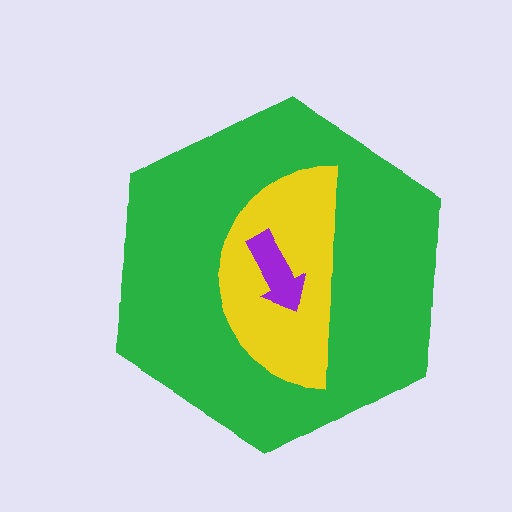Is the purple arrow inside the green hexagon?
Yes.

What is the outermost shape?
The green hexagon.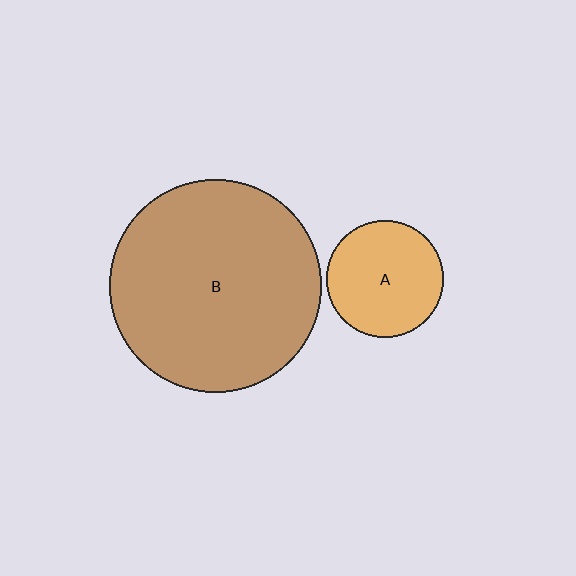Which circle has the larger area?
Circle B (brown).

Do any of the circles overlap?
No, none of the circles overlap.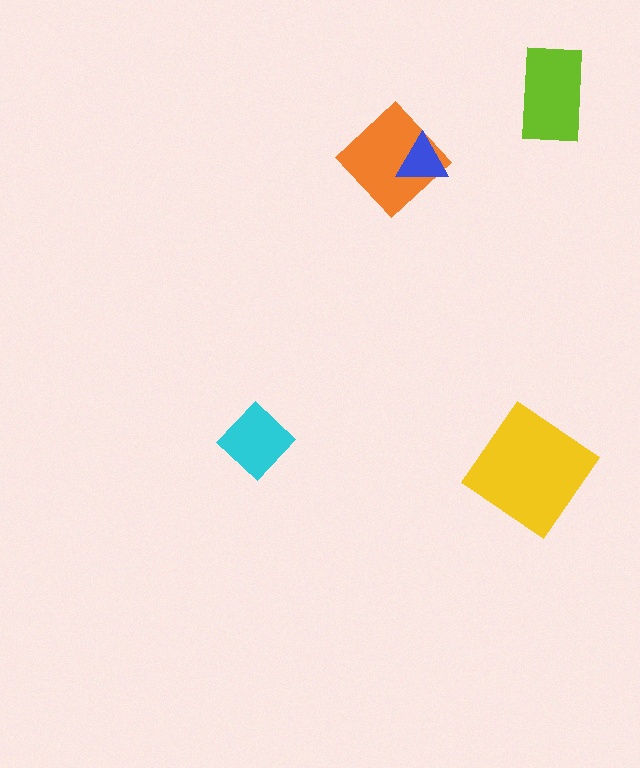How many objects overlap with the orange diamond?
1 object overlaps with the orange diamond.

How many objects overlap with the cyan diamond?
0 objects overlap with the cyan diamond.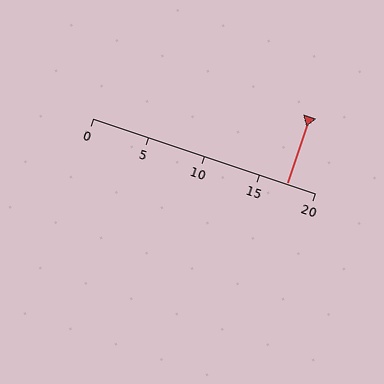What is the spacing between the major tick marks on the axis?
The major ticks are spaced 5 apart.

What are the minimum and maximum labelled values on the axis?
The axis runs from 0 to 20.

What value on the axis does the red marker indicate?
The marker indicates approximately 17.5.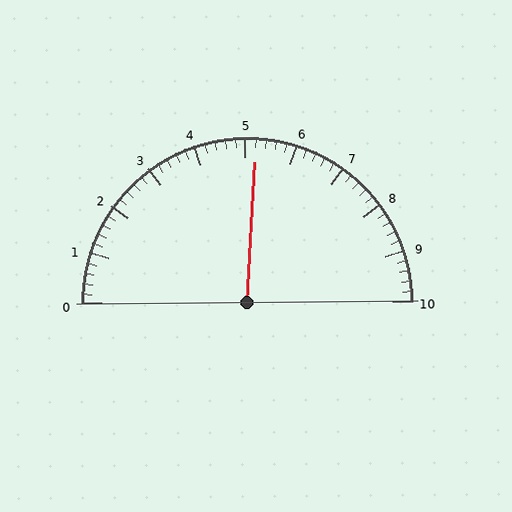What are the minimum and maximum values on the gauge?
The gauge ranges from 0 to 10.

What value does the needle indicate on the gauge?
The needle indicates approximately 5.2.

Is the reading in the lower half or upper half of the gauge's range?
The reading is in the upper half of the range (0 to 10).